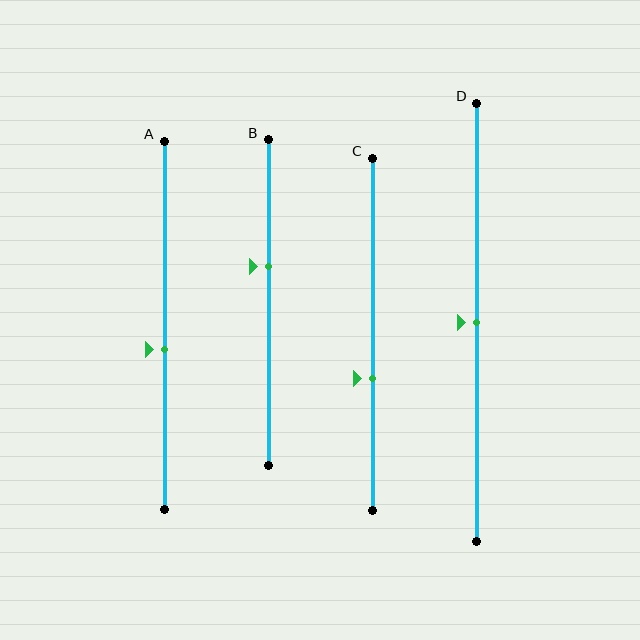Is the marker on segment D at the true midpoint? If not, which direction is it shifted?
Yes, the marker on segment D is at the true midpoint.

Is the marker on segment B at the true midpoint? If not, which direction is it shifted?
No, the marker on segment B is shifted upward by about 11% of the segment length.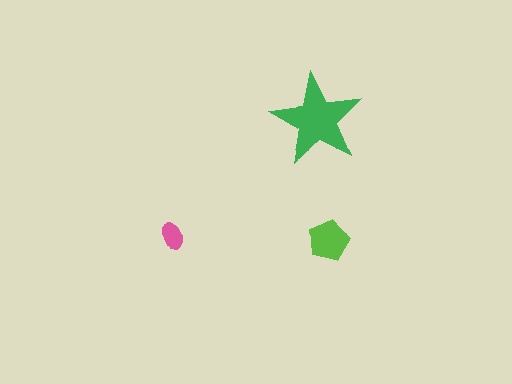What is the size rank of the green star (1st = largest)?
1st.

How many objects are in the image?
There are 3 objects in the image.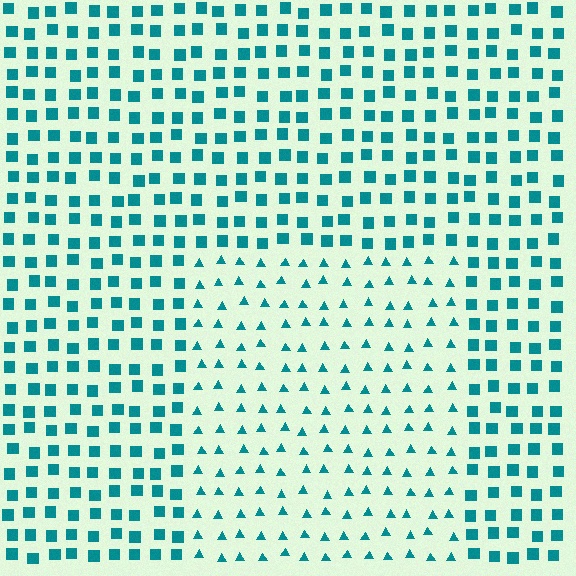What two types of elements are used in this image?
The image uses triangles inside the rectangle region and squares outside it.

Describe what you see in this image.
The image is filled with small teal elements arranged in a uniform grid. A rectangle-shaped region contains triangles, while the surrounding area contains squares. The boundary is defined purely by the change in element shape.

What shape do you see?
I see a rectangle.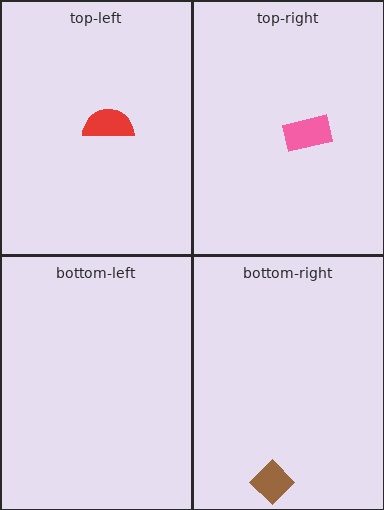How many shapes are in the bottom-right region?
1.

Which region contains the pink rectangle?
The top-right region.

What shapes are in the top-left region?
The red semicircle.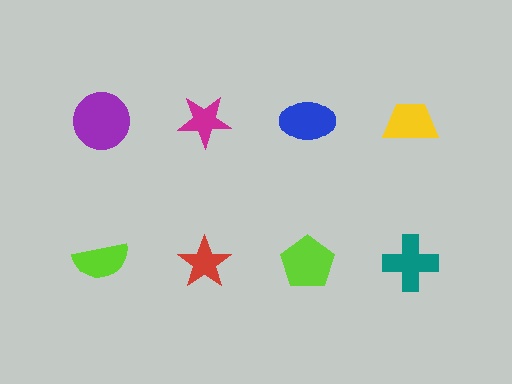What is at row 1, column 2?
A magenta star.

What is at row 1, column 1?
A purple circle.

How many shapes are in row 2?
4 shapes.